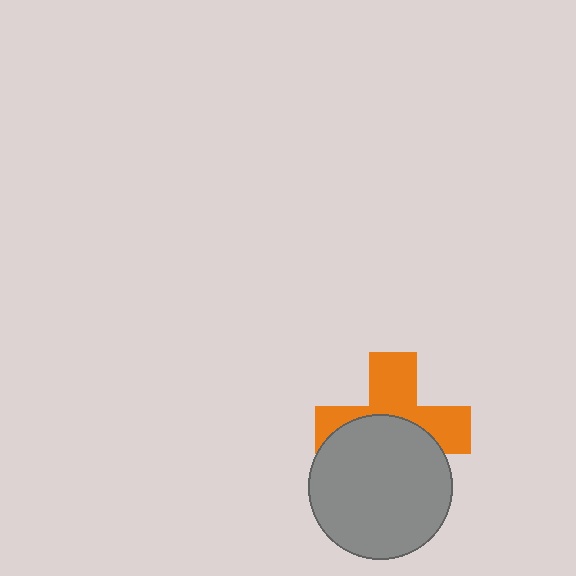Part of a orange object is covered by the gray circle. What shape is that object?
It is a cross.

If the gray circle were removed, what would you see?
You would see the complete orange cross.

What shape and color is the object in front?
The object in front is a gray circle.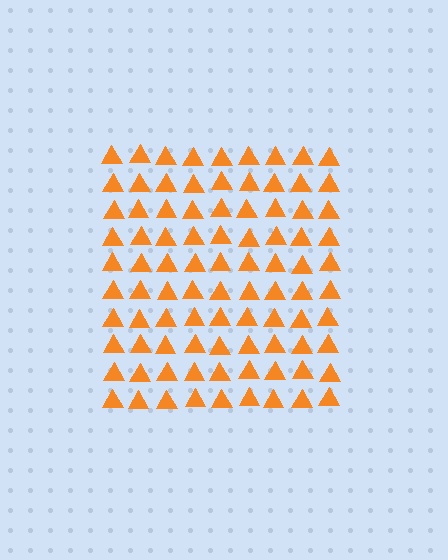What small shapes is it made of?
It is made of small triangles.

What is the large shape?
The large shape is a square.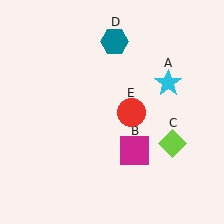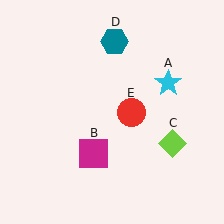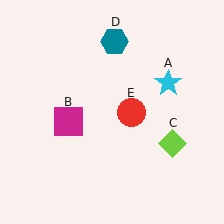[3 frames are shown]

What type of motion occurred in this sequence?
The magenta square (object B) rotated clockwise around the center of the scene.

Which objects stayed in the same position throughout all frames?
Cyan star (object A) and lime diamond (object C) and teal hexagon (object D) and red circle (object E) remained stationary.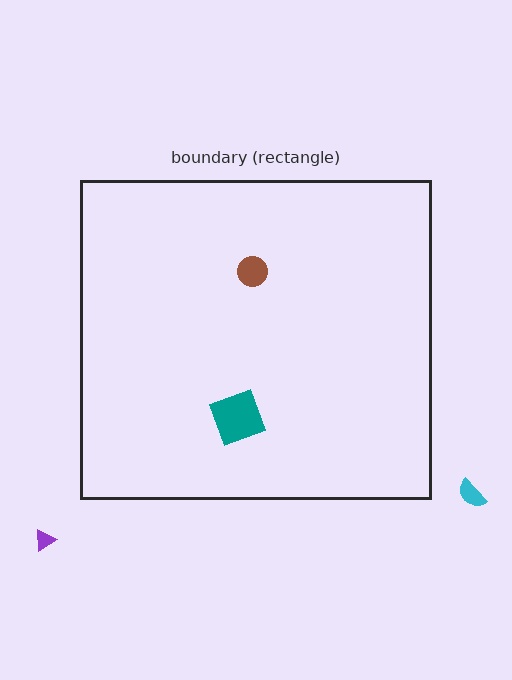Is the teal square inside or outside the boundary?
Inside.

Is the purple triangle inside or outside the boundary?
Outside.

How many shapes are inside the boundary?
2 inside, 2 outside.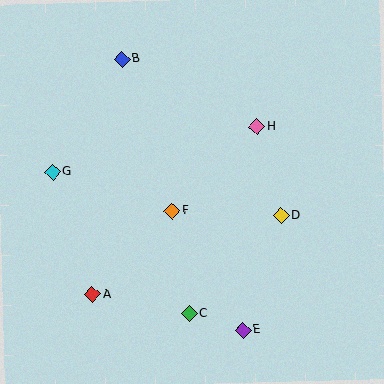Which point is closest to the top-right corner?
Point H is closest to the top-right corner.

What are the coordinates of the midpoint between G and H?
The midpoint between G and H is at (155, 149).